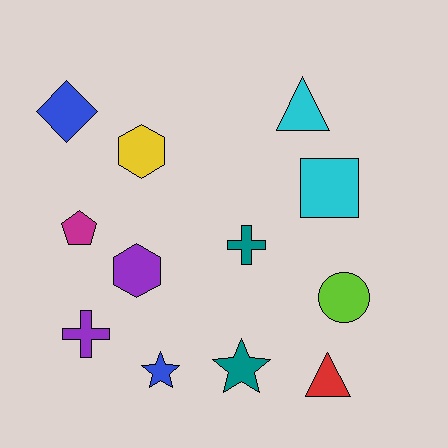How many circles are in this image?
There is 1 circle.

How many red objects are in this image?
There is 1 red object.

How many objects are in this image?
There are 12 objects.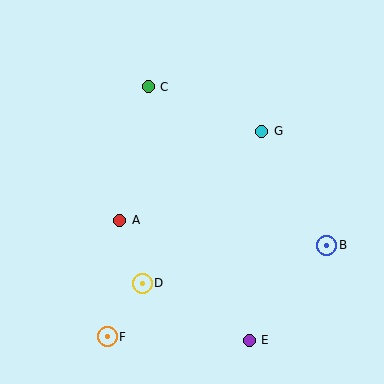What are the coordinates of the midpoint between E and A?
The midpoint between E and A is at (185, 280).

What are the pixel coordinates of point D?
Point D is at (142, 283).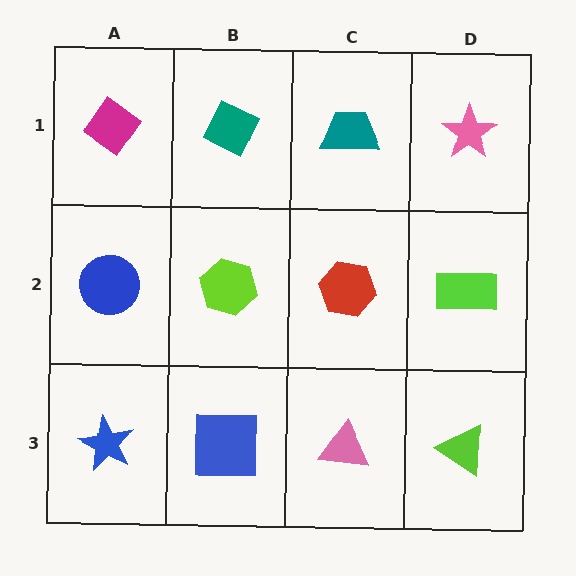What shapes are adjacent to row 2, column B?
A teal diamond (row 1, column B), a blue square (row 3, column B), a blue circle (row 2, column A), a red hexagon (row 2, column C).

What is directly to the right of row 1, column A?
A teal diamond.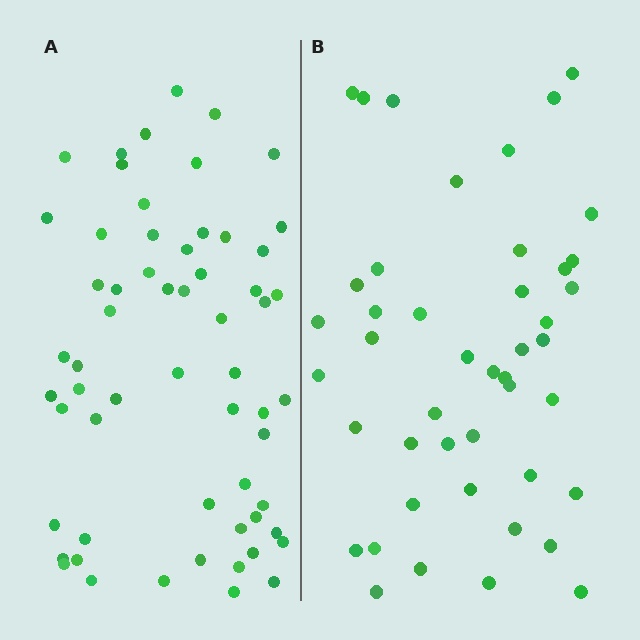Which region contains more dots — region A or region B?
Region A (the left region) has more dots.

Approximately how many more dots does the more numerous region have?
Region A has approximately 15 more dots than region B.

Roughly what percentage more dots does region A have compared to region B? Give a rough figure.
About 35% more.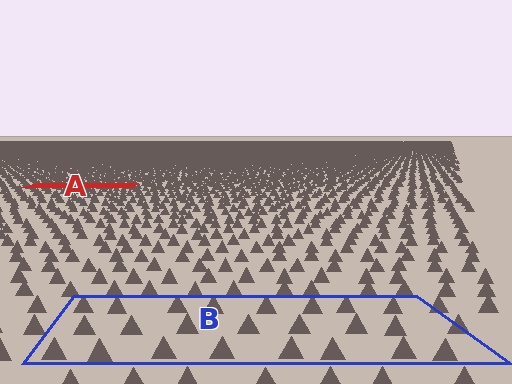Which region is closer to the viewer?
Region B is closer. The texture elements there are larger and more spread out.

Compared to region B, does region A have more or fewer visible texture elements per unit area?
Region A has more texture elements per unit area — they are packed more densely because it is farther away.